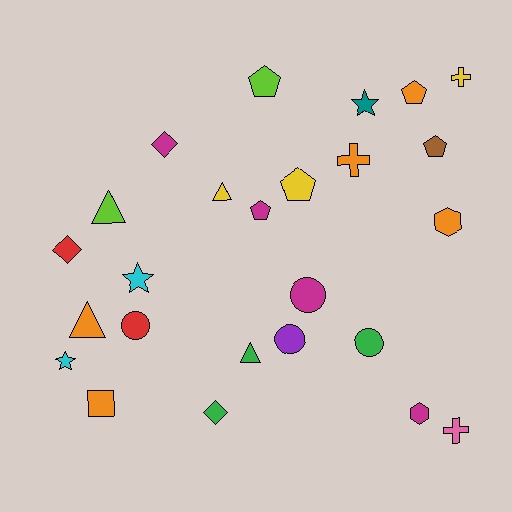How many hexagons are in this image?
There are 2 hexagons.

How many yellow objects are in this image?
There are 3 yellow objects.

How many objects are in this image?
There are 25 objects.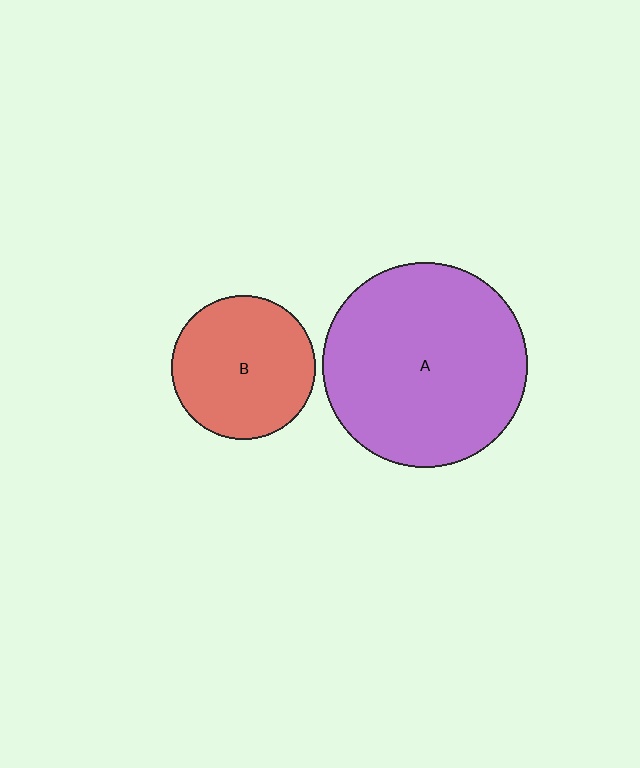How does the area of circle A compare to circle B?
Approximately 2.0 times.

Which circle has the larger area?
Circle A (purple).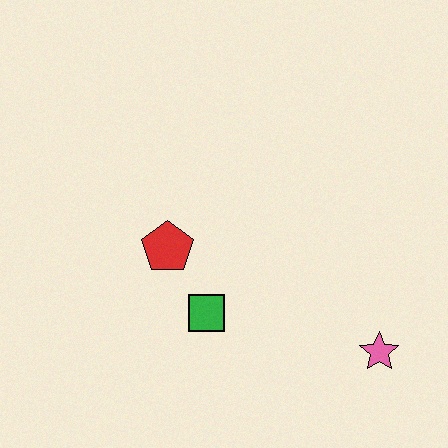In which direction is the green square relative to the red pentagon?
The green square is below the red pentagon.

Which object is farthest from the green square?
The pink star is farthest from the green square.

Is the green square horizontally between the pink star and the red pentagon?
Yes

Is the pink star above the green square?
No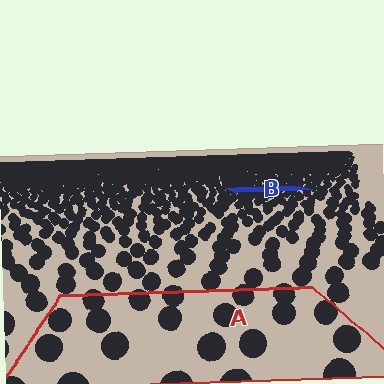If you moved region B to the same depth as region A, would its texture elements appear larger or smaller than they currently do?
They would appear larger. At a closer depth, the same texture elements are projected at a bigger on-screen size.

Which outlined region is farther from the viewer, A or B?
Region B is farther from the viewer — the texture elements inside it appear smaller and more densely packed.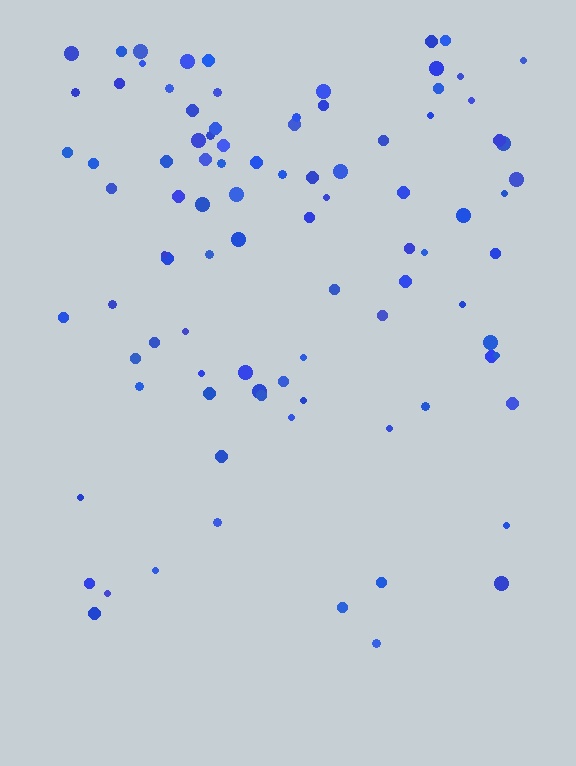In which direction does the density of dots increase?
From bottom to top, with the top side densest.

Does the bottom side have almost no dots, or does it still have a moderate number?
Still a moderate number, just noticeably fewer than the top.